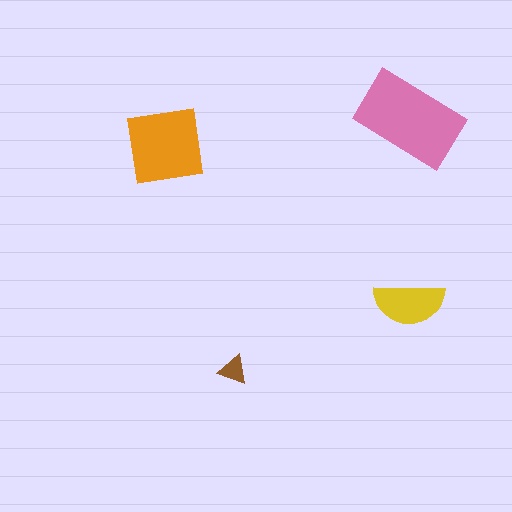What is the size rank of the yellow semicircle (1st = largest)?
3rd.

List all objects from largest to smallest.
The pink rectangle, the orange square, the yellow semicircle, the brown triangle.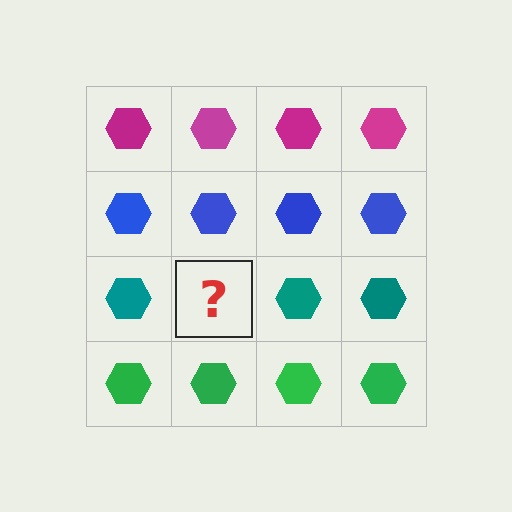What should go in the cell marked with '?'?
The missing cell should contain a teal hexagon.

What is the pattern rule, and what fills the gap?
The rule is that each row has a consistent color. The gap should be filled with a teal hexagon.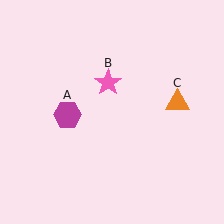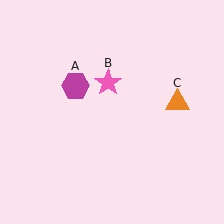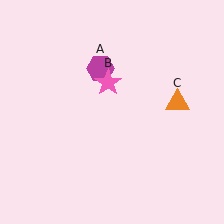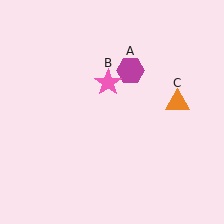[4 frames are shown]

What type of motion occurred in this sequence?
The magenta hexagon (object A) rotated clockwise around the center of the scene.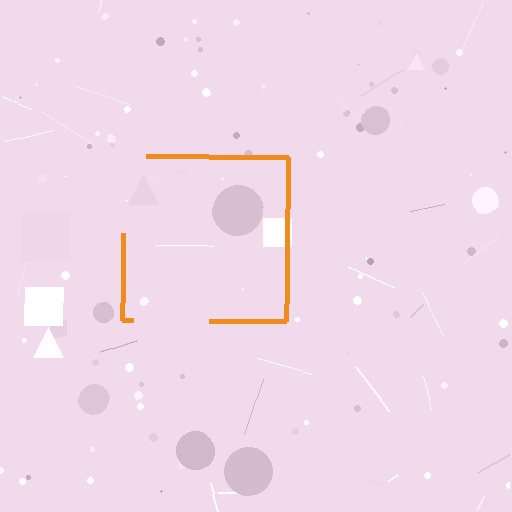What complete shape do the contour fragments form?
The contour fragments form a square.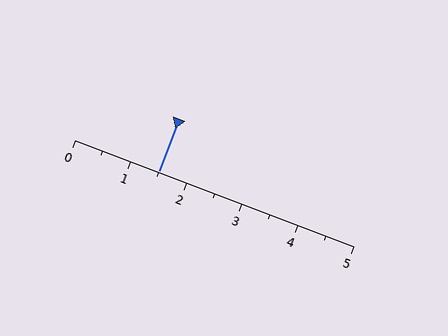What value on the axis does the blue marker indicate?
The marker indicates approximately 1.5.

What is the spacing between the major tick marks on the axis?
The major ticks are spaced 1 apart.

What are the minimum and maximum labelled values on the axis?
The axis runs from 0 to 5.